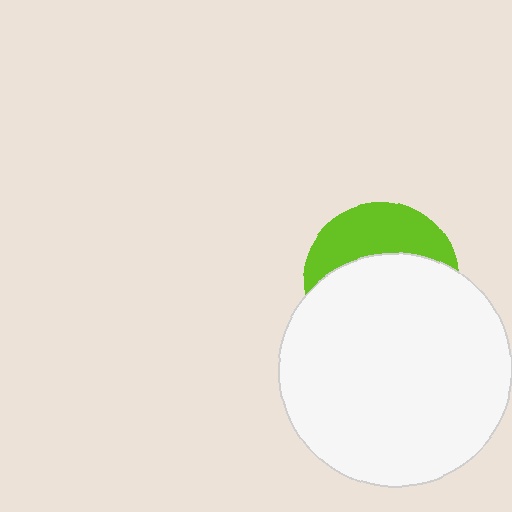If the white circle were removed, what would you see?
You would see the complete lime circle.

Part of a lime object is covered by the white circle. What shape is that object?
It is a circle.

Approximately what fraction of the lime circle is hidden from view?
Roughly 64% of the lime circle is hidden behind the white circle.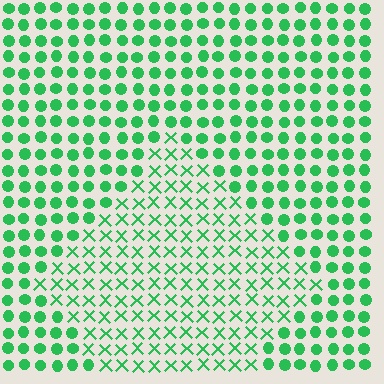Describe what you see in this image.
The image is filled with small green elements arranged in a uniform grid. A diamond-shaped region contains X marks, while the surrounding area contains circles. The boundary is defined purely by the change in element shape.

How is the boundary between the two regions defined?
The boundary is defined by a change in element shape: X marks inside vs. circles outside. All elements share the same color and spacing.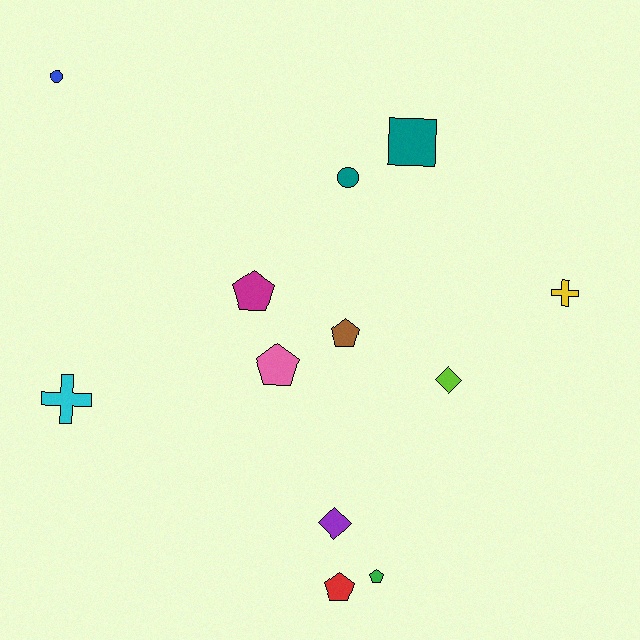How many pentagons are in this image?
There are 5 pentagons.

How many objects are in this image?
There are 12 objects.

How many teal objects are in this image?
There are 2 teal objects.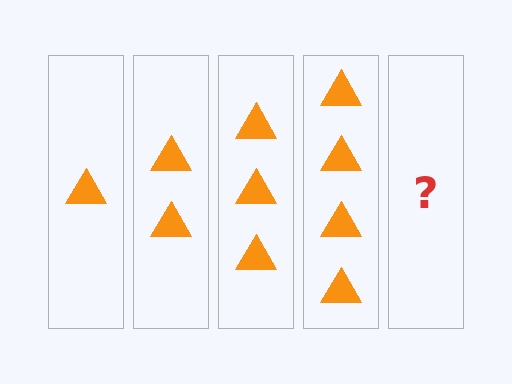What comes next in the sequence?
The next element should be 5 triangles.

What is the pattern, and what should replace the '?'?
The pattern is that each step adds one more triangle. The '?' should be 5 triangles.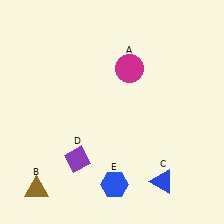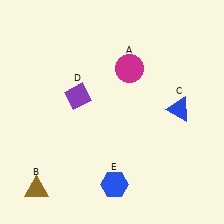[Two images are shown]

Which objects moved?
The objects that moved are: the blue triangle (C), the purple diamond (D).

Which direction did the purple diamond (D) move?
The purple diamond (D) moved up.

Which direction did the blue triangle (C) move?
The blue triangle (C) moved up.